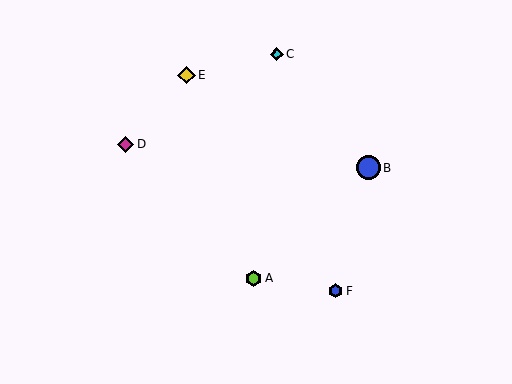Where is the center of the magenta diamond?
The center of the magenta diamond is at (126, 144).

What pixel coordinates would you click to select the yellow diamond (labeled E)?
Click at (186, 75) to select the yellow diamond E.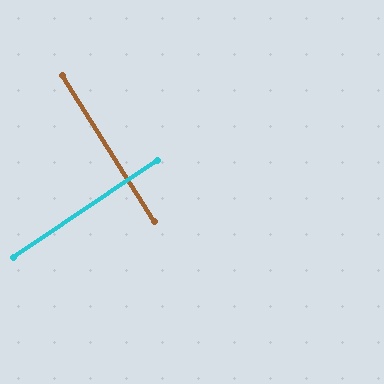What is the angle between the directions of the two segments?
Approximately 88 degrees.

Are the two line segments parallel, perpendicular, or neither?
Perpendicular — they meet at approximately 88°.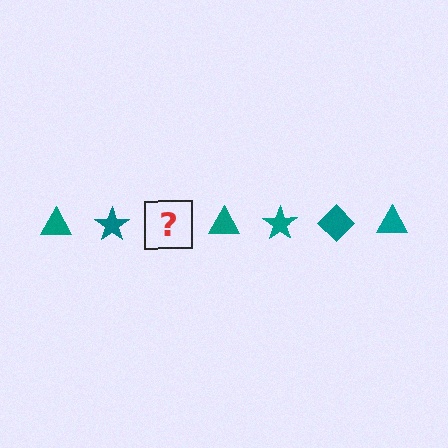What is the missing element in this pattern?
The missing element is a teal diamond.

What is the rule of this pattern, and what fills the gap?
The rule is that the pattern cycles through triangle, star, diamond shapes in teal. The gap should be filled with a teal diamond.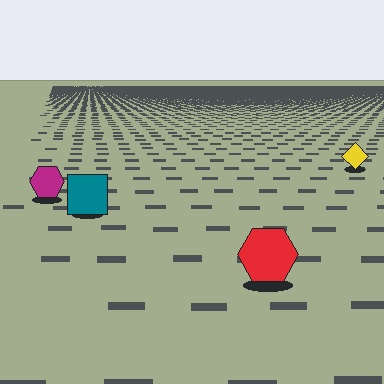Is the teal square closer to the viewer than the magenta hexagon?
Yes. The teal square is closer — you can tell from the texture gradient: the ground texture is coarser near it.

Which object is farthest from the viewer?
The yellow diamond is farthest from the viewer. It appears smaller and the ground texture around it is denser.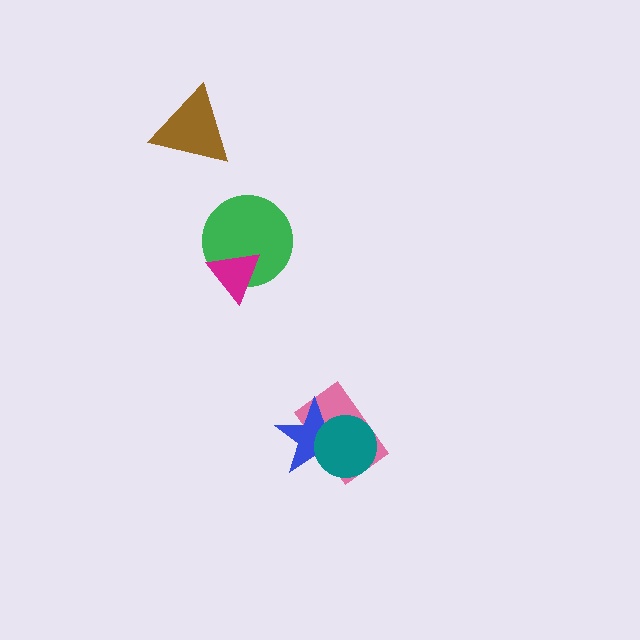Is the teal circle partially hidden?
No, no other shape covers it.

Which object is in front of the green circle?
The magenta triangle is in front of the green circle.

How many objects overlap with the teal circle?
2 objects overlap with the teal circle.